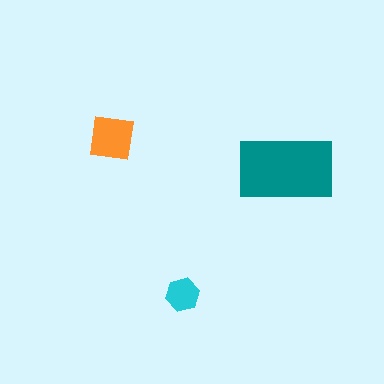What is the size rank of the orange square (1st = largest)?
2nd.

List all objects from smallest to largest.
The cyan hexagon, the orange square, the teal rectangle.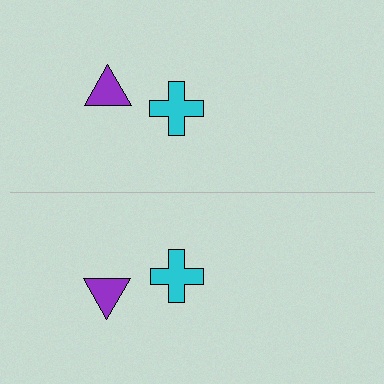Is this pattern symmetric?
Yes, this pattern has bilateral (reflection) symmetry.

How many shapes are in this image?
There are 4 shapes in this image.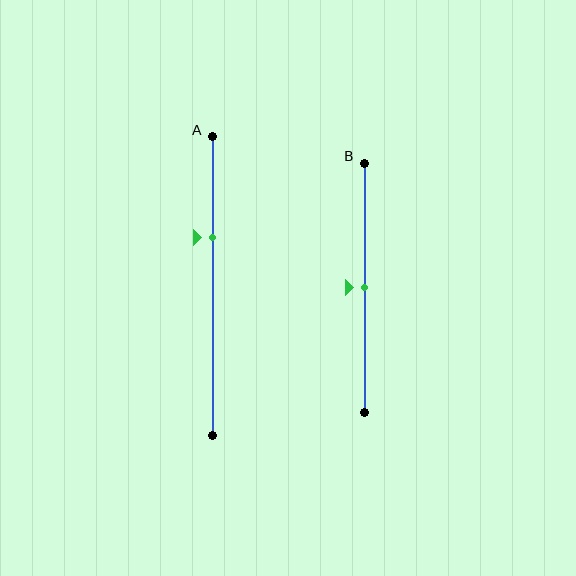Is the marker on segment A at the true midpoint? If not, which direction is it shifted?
No, the marker on segment A is shifted upward by about 16% of the segment length.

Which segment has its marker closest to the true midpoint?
Segment B has its marker closest to the true midpoint.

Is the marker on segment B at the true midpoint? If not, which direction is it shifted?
Yes, the marker on segment B is at the true midpoint.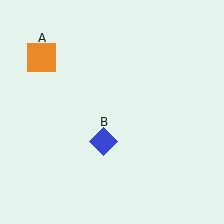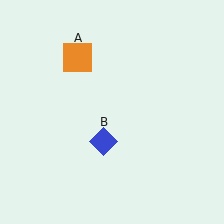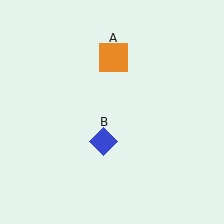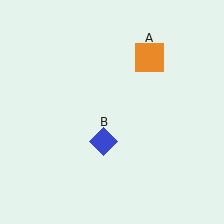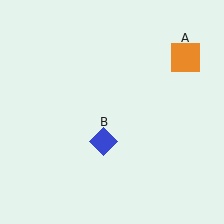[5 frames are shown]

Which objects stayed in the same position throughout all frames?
Blue diamond (object B) remained stationary.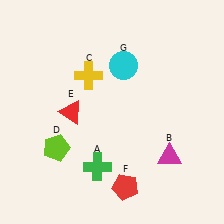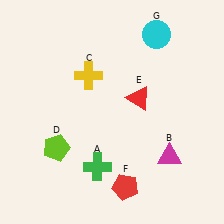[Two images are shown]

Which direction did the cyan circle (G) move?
The cyan circle (G) moved right.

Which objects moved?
The objects that moved are: the red triangle (E), the cyan circle (G).